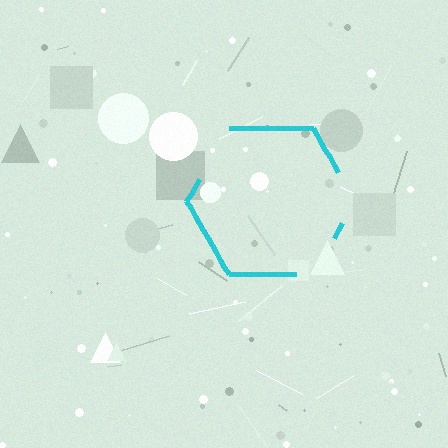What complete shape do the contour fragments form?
The contour fragments form a hexagon.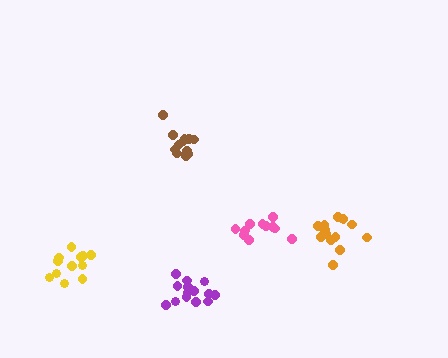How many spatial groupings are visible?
There are 5 spatial groupings.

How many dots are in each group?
Group 1: 12 dots, Group 2: 11 dots, Group 3: 13 dots, Group 4: 14 dots, Group 5: 15 dots (65 total).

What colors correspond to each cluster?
The clusters are colored: brown, pink, yellow, purple, orange.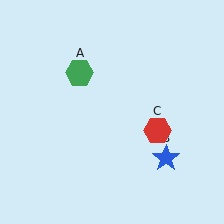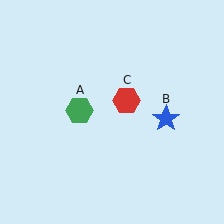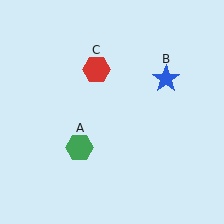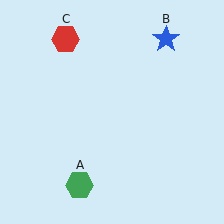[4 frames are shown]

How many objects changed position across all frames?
3 objects changed position: green hexagon (object A), blue star (object B), red hexagon (object C).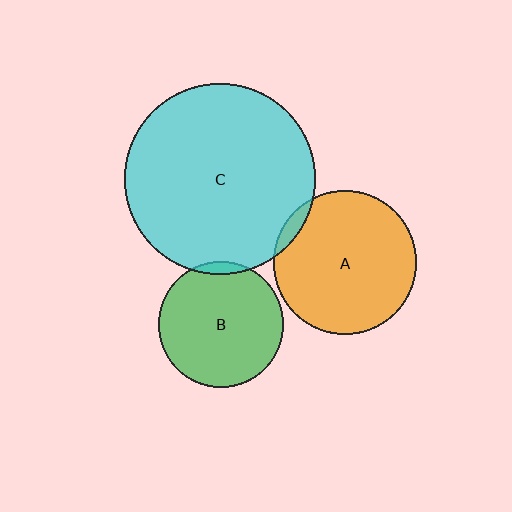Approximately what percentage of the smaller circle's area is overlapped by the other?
Approximately 5%.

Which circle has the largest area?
Circle C (cyan).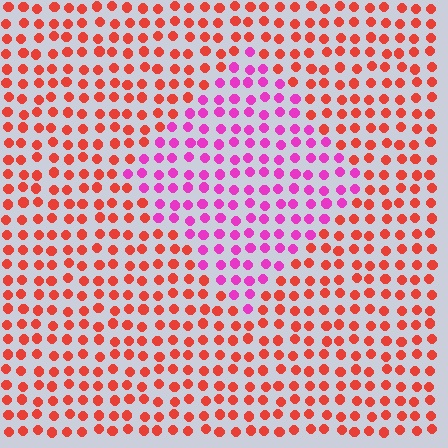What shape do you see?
I see a diamond.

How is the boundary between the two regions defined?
The boundary is defined purely by a slight shift in hue (about 52 degrees). Spacing, size, and orientation are identical on both sides.